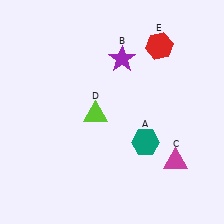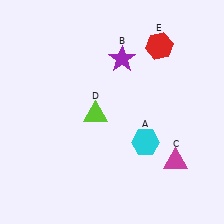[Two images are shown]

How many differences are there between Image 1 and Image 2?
There is 1 difference between the two images.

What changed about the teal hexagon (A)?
In Image 1, A is teal. In Image 2, it changed to cyan.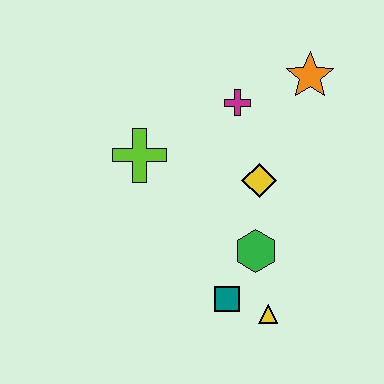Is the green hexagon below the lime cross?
Yes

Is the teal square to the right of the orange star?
No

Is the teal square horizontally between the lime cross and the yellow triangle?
Yes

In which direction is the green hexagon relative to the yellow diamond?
The green hexagon is below the yellow diamond.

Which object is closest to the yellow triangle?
The teal square is closest to the yellow triangle.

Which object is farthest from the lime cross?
The yellow triangle is farthest from the lime cross.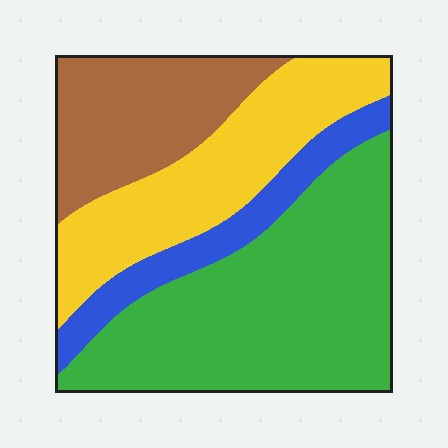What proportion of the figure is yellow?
Yellow covers roughly 25% of the figure.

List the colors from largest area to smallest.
From largest to smallest: green, yellow, brown, blue.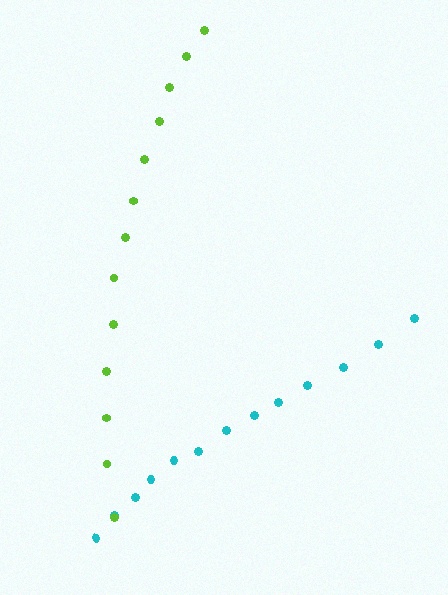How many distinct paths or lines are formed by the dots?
There are 2 distinct paths.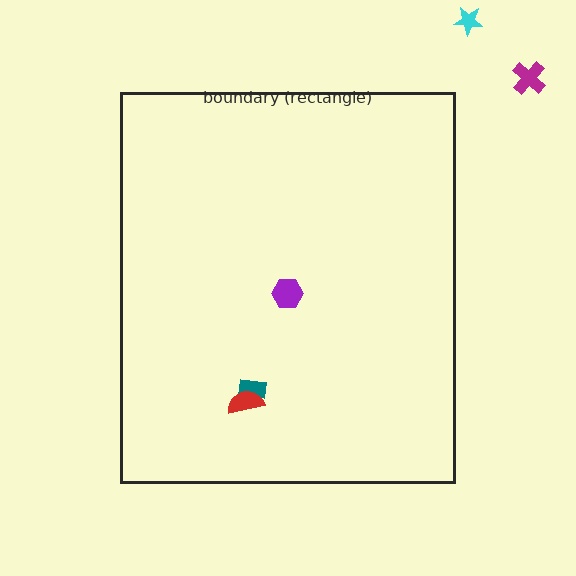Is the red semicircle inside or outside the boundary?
Inside.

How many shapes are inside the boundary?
3 inside, 2 outside.